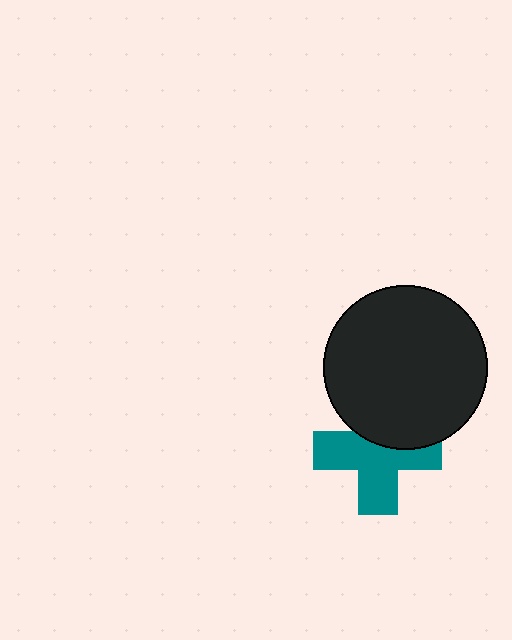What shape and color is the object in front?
The object in front is a black circle.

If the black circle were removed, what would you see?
You would see the complete teal cross.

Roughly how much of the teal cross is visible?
About half of it is visible (roughly 64%).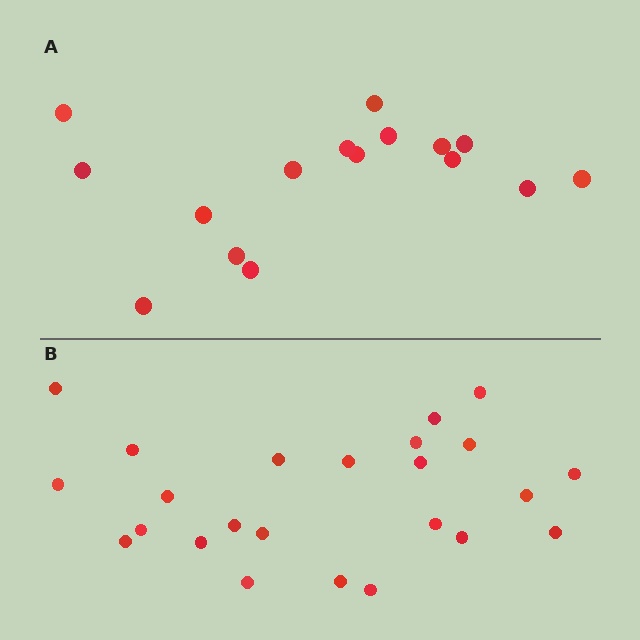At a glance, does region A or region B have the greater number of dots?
Region B (the bottom region) has more dots.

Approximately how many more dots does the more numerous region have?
Region B has roughly 8 or so more dots than region A.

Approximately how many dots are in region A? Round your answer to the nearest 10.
About 20 dots. (The exact count is 16, which rounds to 20.)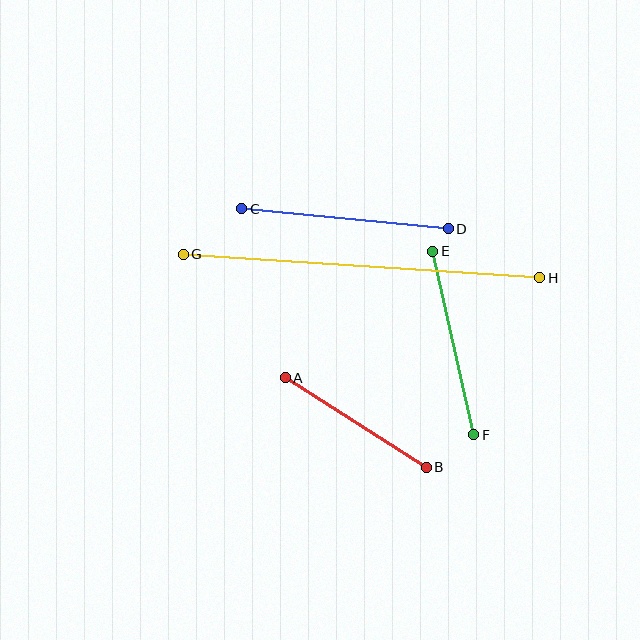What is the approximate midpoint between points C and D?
The midpoint is at approximately (345, 219) pixels.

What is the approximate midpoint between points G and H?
The midpoint is at approximately (362, 266) pixels.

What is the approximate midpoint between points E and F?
The midpoint is at approximately (453, 343) pixels.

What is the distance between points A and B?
The distance is approximately 167 pixels.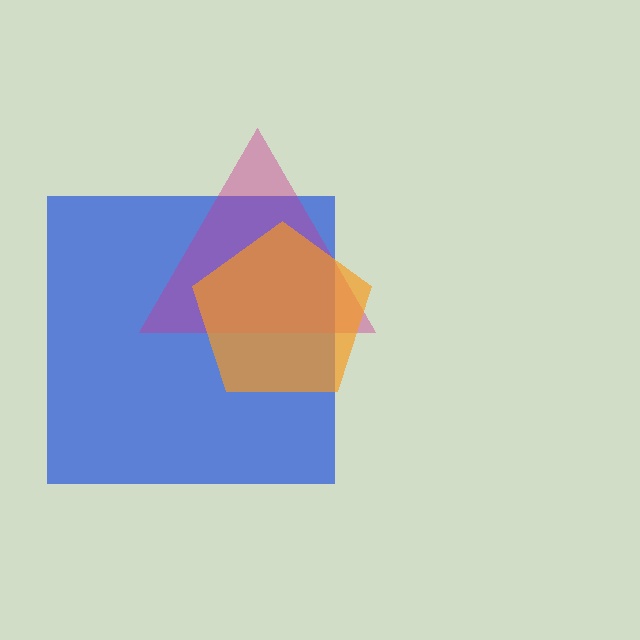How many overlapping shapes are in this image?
There are 3 overlapping shapes in the image.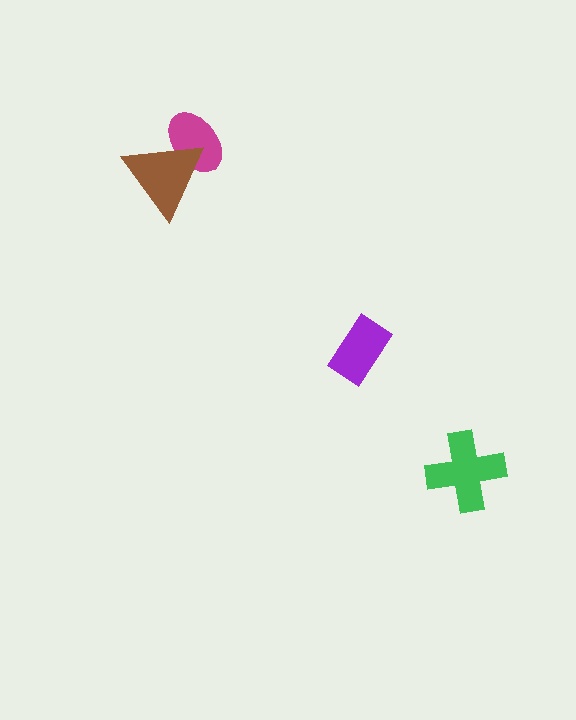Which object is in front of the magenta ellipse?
The brown triangle is in front of the magenta ellipse.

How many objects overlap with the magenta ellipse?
1 object overlaps with the magenta ellipse.